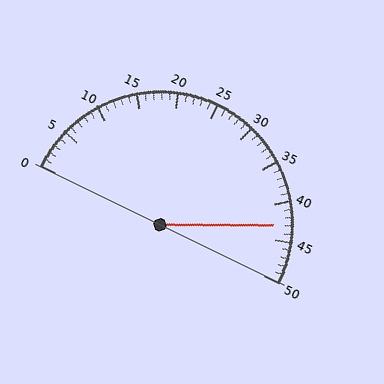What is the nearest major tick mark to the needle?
The nearest major tick mark is 45.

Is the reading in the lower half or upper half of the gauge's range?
The reading is in the upper half of the range (0 to 50).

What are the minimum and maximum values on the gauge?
The gauge ranges from 0 to 50.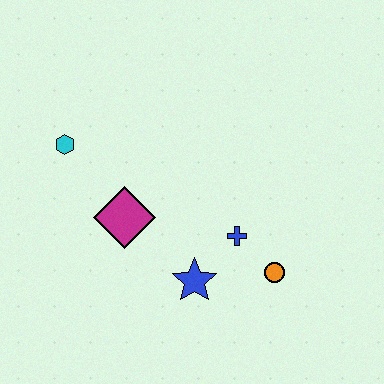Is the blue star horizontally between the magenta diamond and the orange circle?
Yes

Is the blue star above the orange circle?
No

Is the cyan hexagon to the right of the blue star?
No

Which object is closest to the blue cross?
The orange circle is closest to the blue cross.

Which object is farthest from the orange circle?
The cyan hexagon is farthest from the orange circle.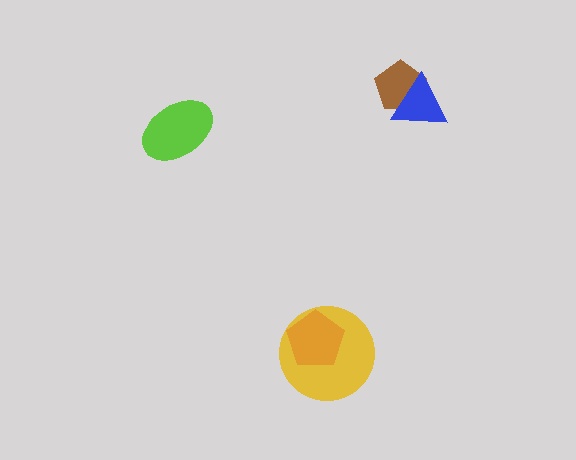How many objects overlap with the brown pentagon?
1 object overlaps with the brown pentagon.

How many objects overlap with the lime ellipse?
0 objects overlap with the lime ellipse.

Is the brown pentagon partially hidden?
Yes, it is partially covered by another shape.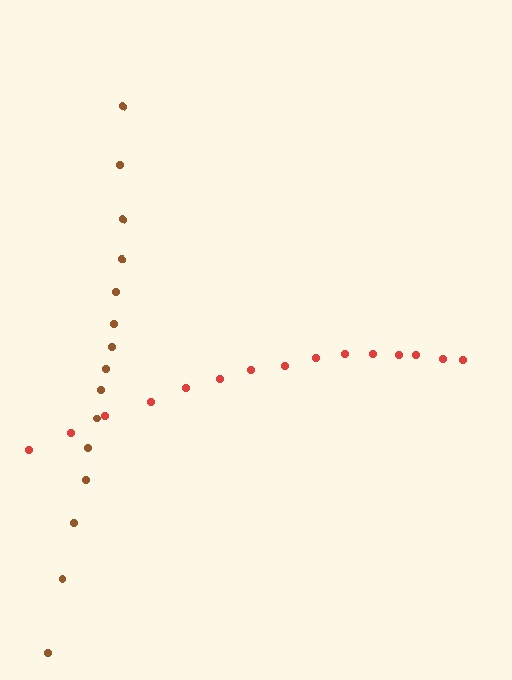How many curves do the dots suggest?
There are 2 distinct paths.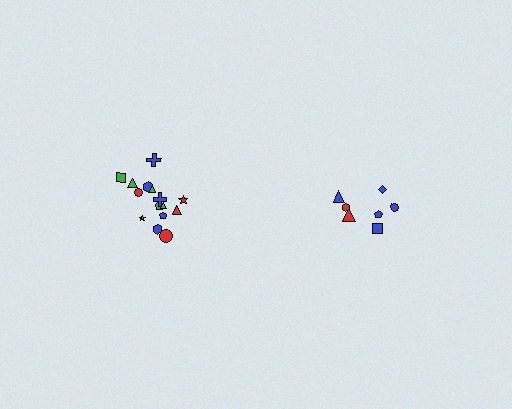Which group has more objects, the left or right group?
The left group.